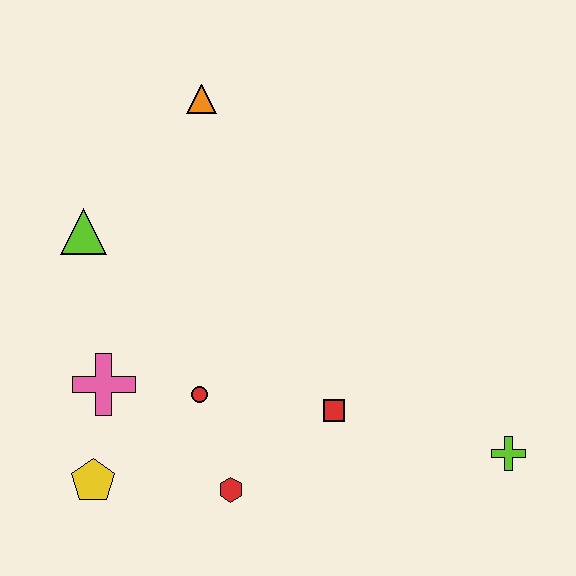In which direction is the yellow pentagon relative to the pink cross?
The yellow pentagon is below the pink cross.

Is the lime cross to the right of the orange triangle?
Yes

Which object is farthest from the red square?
The orange triangle is farthest from the red square.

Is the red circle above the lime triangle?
No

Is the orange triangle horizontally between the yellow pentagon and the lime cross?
Yes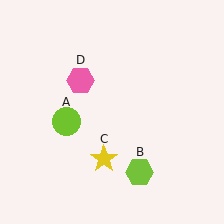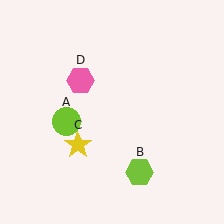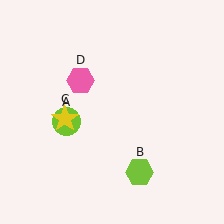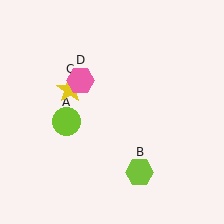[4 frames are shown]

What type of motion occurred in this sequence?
The yellow star (object C) rotated clockwise around the center of the scene.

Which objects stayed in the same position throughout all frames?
Lime circle (object A) and lime hexagon (object B) and pink hexagon (object D) remained stationary.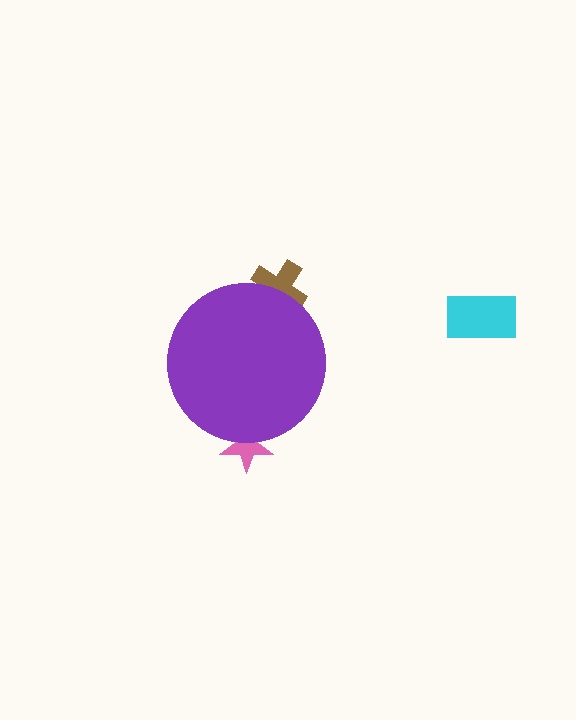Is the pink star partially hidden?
Yes, the pink star is partially hidden behind the purple circle.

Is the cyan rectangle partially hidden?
No, the cyan rectangle is fully visible.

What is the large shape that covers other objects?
A purple circle.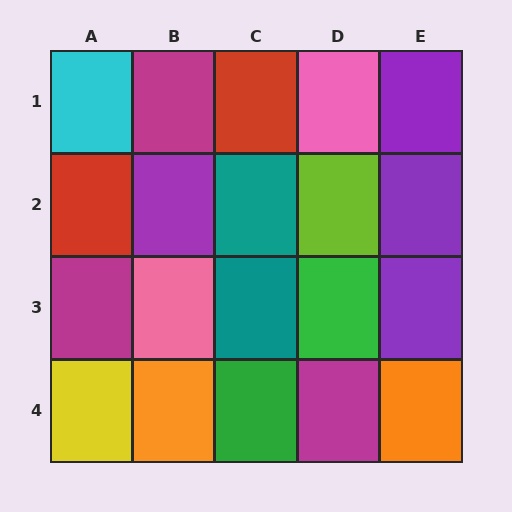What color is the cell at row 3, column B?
Pink.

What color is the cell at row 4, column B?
Orange.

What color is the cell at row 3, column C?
Teal.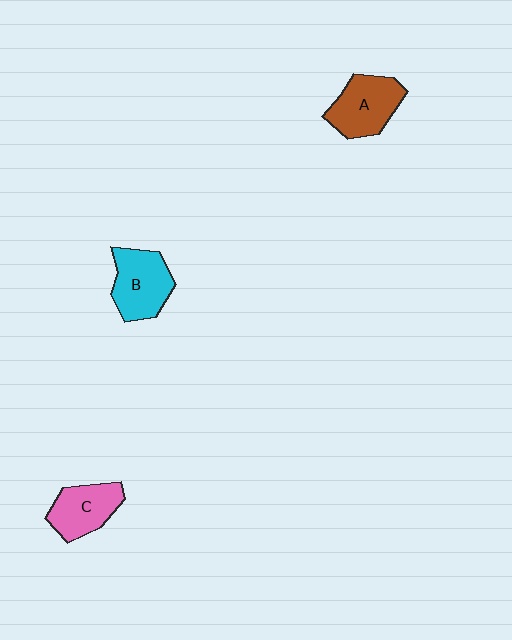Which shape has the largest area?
Shape B (cyan).